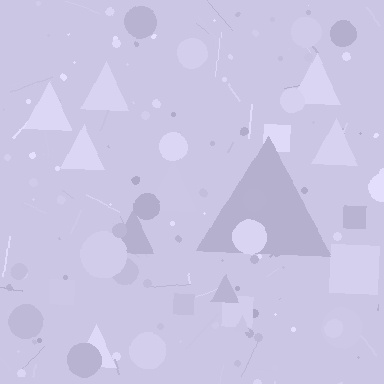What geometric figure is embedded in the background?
A triangle is embedded in the background.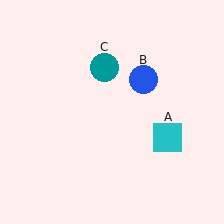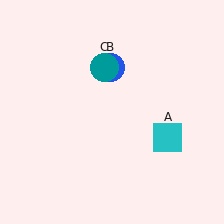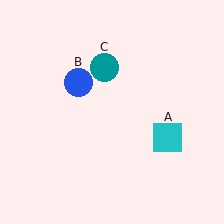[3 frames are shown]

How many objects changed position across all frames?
1 object changed position: blue circle (object B).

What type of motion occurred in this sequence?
The blue circle (object B) rotated counterclockwise around the center of the scene.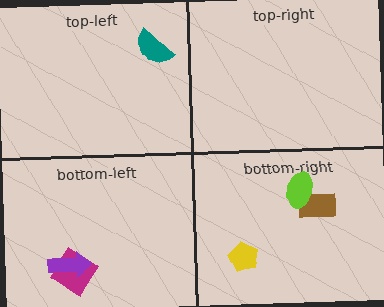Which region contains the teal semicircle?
The top-left region.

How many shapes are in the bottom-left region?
2.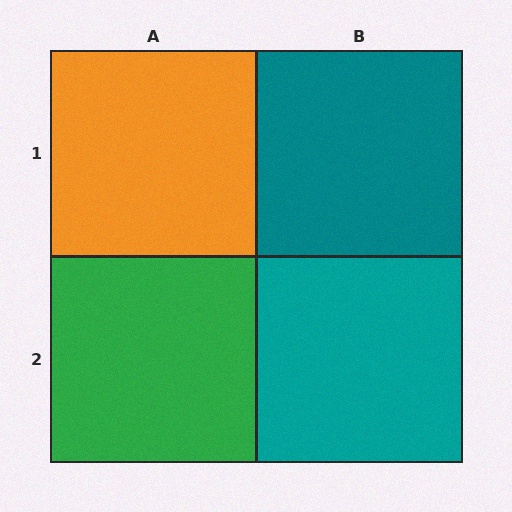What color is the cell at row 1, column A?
Orange.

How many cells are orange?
1 cell is orange.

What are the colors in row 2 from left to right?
Green, teal.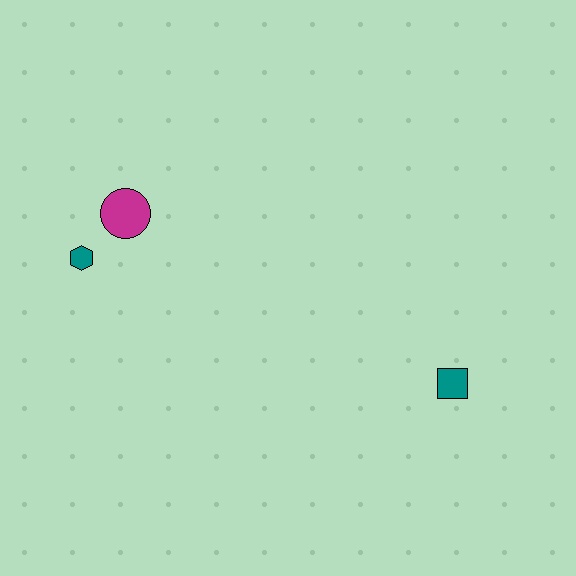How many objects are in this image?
There are 3 objects.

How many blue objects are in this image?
There are no blue objects.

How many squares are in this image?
There is 1 square.